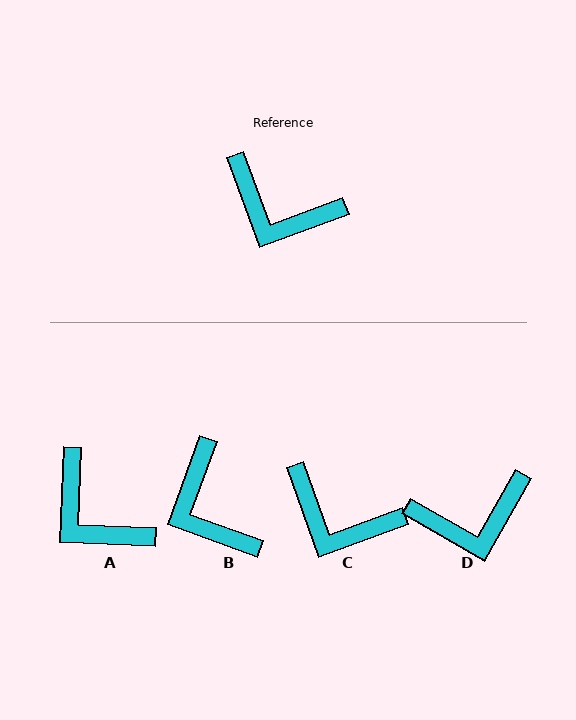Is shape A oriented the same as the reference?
No, it is off by about 22 degrees.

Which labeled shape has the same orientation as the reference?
C.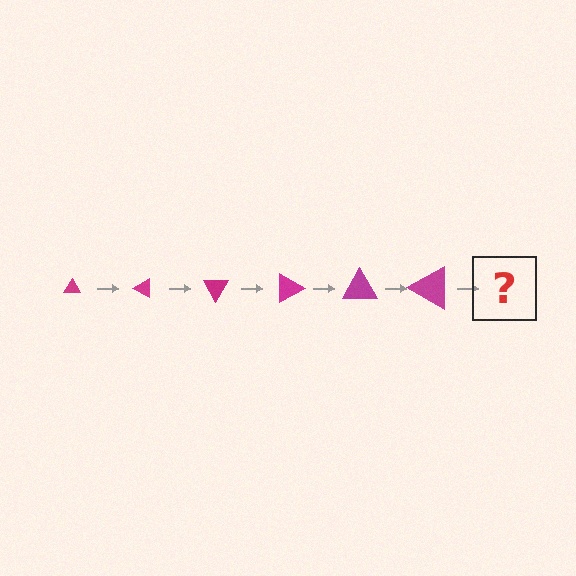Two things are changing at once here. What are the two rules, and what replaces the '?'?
The two rules are that the triangle grows larger each step and it rotates 30 degrees each step. The '?' should be a triangle, larger than the previous one and rotated 180 degrees from the start.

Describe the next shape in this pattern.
It should be a triangle, larger than the previous one and rotated 180 degrees from the start.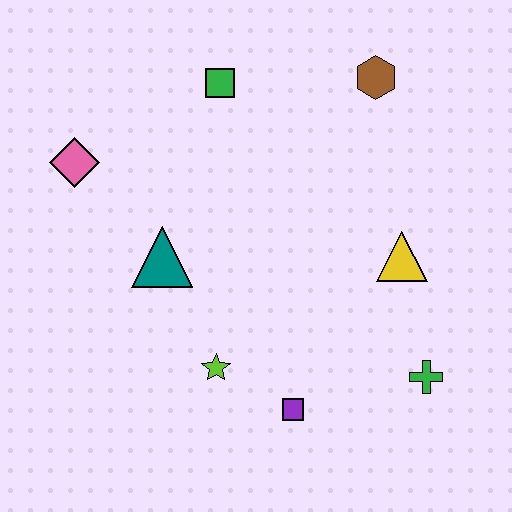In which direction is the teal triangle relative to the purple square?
The teal triangle is above the purple square.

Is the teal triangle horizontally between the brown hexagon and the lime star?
No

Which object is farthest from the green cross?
The pink diamond is farthest from the green cross.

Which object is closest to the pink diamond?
The teal triangle is closest to the pink diamond.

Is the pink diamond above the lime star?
Yes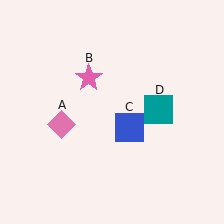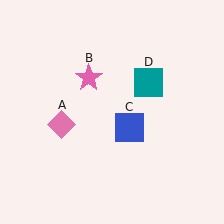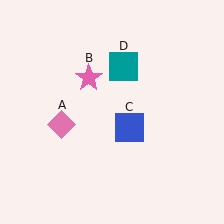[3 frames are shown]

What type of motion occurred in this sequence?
The teal square (object D) rotated counterclockwise around the center of the scene.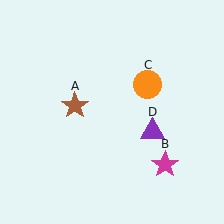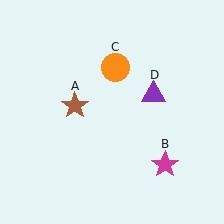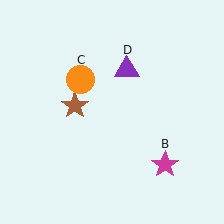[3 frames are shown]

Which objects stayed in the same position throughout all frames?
Brown star (object A) and magenta star (object B) remained stationary.